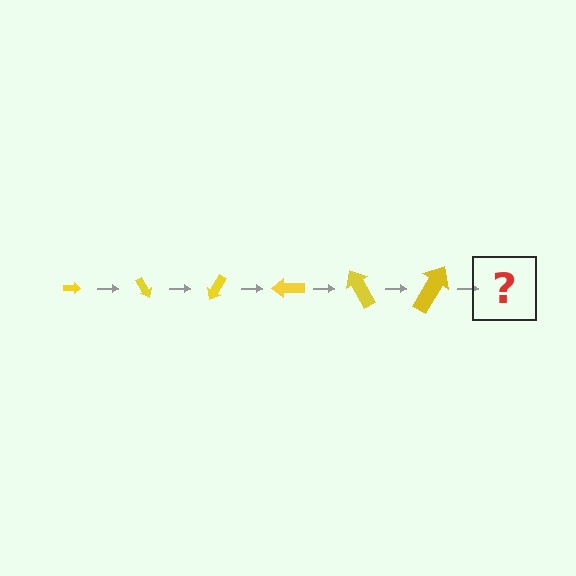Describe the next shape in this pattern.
It should be an arrow, larger than the previous one and rotated 360 degrees from the start.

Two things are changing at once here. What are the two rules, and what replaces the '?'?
The two rules are that the arrow grows larger each step and it rotates 60 degrees each step. The '?' should be an arrow, larger than the previous one and rotated 360 degrees from the start.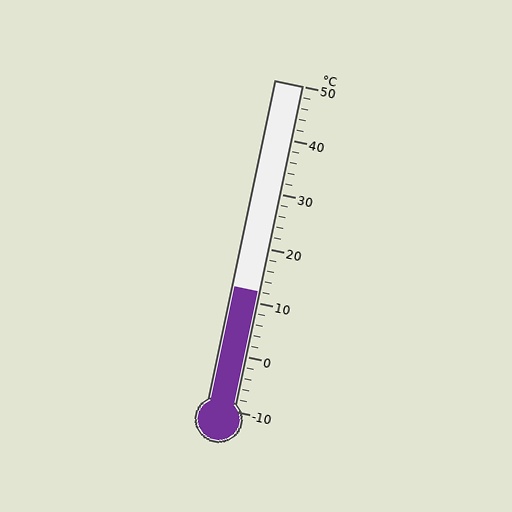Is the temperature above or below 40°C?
The temperature is below 40°C.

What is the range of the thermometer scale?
The thermometer scale ranges from -10°C to 50°C.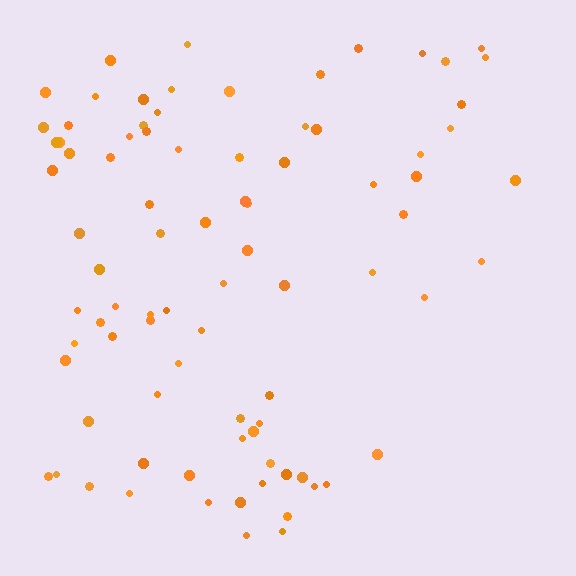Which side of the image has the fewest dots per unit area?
The right.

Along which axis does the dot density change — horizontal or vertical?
Horizontal.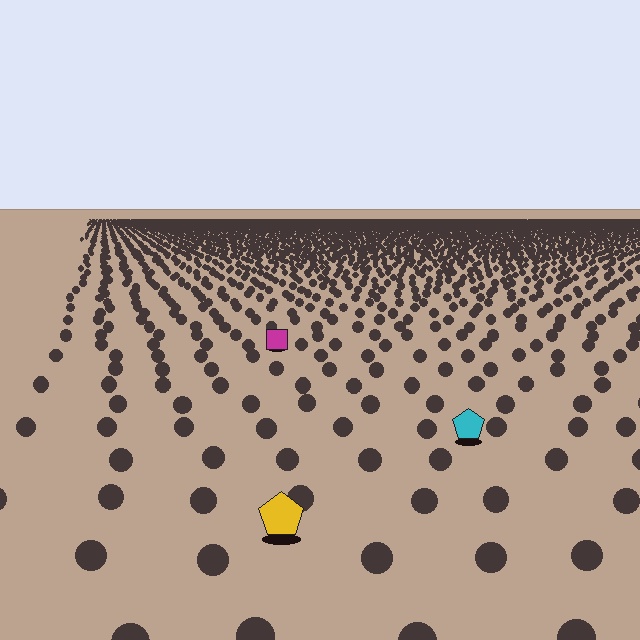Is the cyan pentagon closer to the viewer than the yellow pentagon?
No. The yellow pentagon is closer — you can tell from the texture gradient: the ground texture is coarser near it.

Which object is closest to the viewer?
The yellow pentagon is closest. The texture marks near it are larger and more spread out.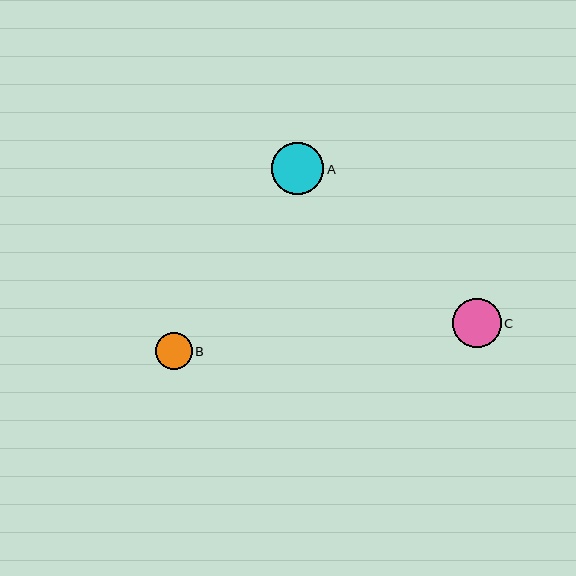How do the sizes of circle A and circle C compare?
Circle A and circle C are approximately the same size.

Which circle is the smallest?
Circle B is the smallest with a size of approximately 37 pixels.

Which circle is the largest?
Circle A is the largest with a size of approximately 52 pixels.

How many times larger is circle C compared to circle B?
Circle C is approximately 1.3 times the size of circle B.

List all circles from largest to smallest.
From largest to smallest: A, C, B.